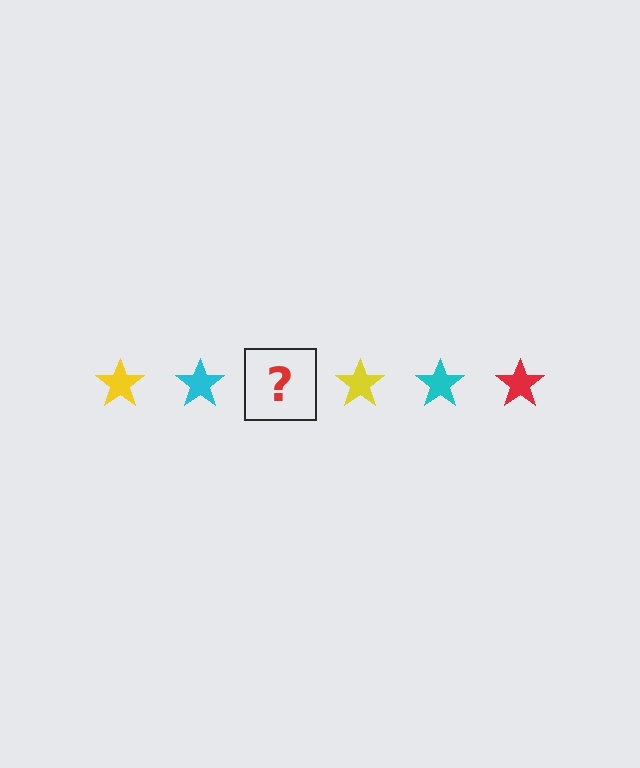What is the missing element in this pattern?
The missing element is a red star.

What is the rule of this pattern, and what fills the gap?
The rule is that the pattern cycles through yellow, cyan, red stars. The gap should be filled with a red star.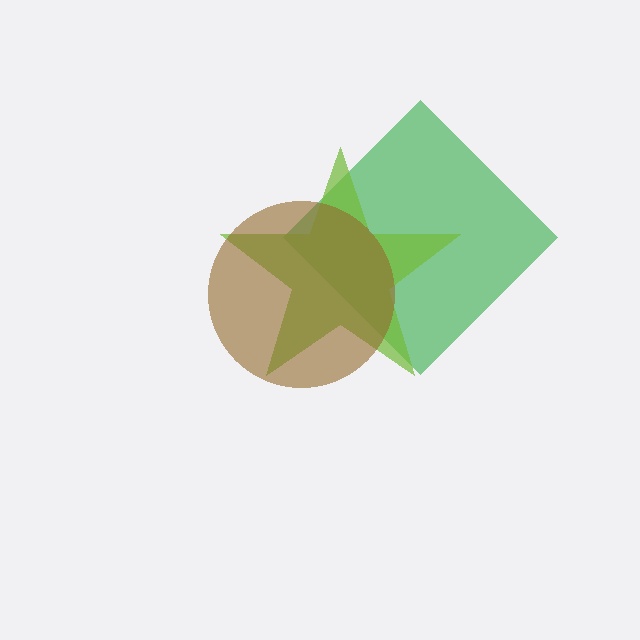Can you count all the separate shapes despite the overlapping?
Yes, there are 3 separate shapes.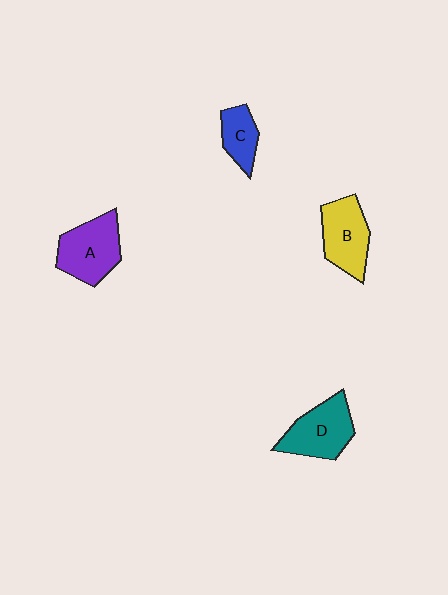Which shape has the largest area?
Shape A (purple).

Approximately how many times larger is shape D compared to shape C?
Approximately 1.7 times.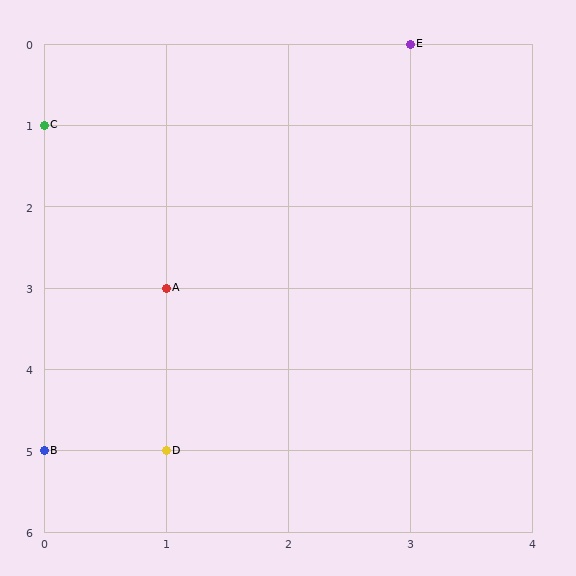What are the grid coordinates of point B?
Point B is at grid coordinates (0, 5).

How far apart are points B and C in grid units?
Points B and C are 4 rows apart.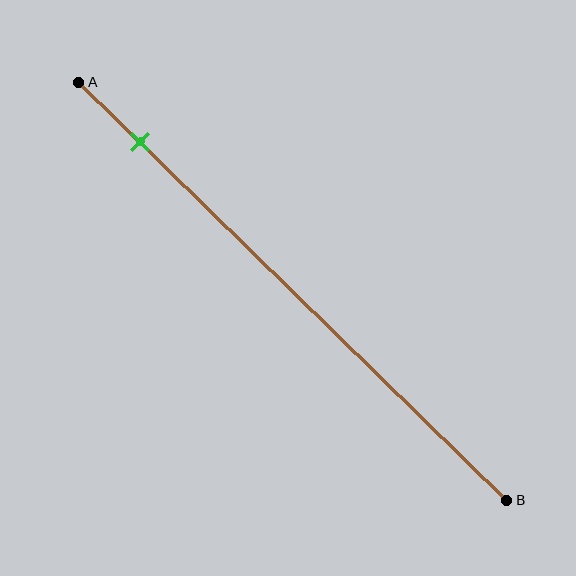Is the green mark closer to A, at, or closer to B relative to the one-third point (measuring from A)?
The green mark is closer to point A than the one-third point of segment AB.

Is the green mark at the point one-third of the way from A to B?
No, the mark is at about 15% from A, not at the 33% one-third point.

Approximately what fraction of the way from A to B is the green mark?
The green mark is approximately 15% of the way from A to B.